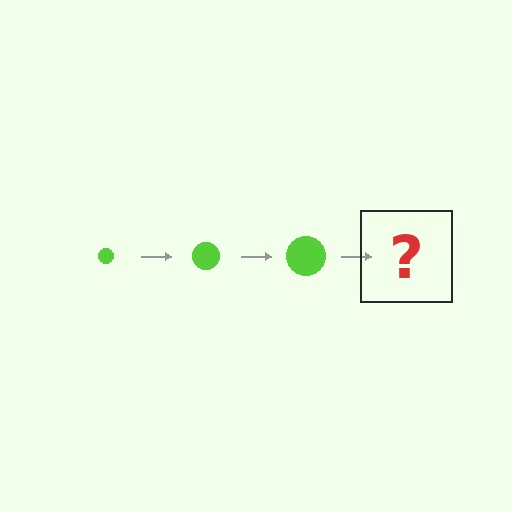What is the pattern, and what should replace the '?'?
The pattern is that the circle gets progressively larger each step. The '?' should be a lime circle, larger than the previous one.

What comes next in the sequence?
The next element should be a lime circle, larger than the previous one.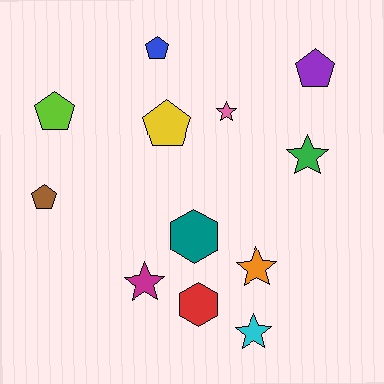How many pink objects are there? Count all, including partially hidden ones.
There is 1 pink object.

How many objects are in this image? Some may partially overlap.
There are 12 objects.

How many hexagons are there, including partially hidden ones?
There are 2 hexagons.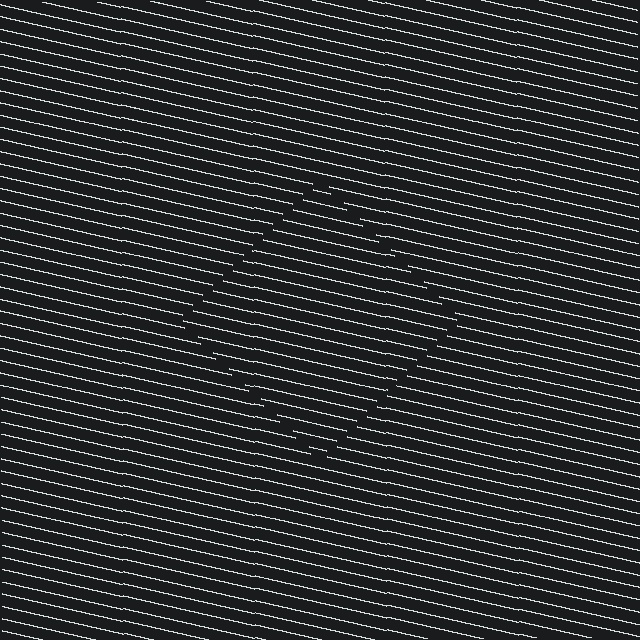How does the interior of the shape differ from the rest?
The interior of the shape contains the same grating, shifted by half a period — the contour is defined by the phase discontinuity where line-ends from the inner and outer gratings abut.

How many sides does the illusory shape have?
4 sides — the line-ends trace a square.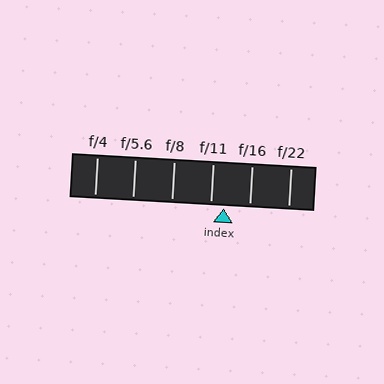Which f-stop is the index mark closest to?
The index mark is closest to f/11.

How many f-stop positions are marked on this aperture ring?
There are 6 f-stop positions marked.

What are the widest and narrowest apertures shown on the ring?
The widest aperture shown is f/4 and the narrowest is f/22.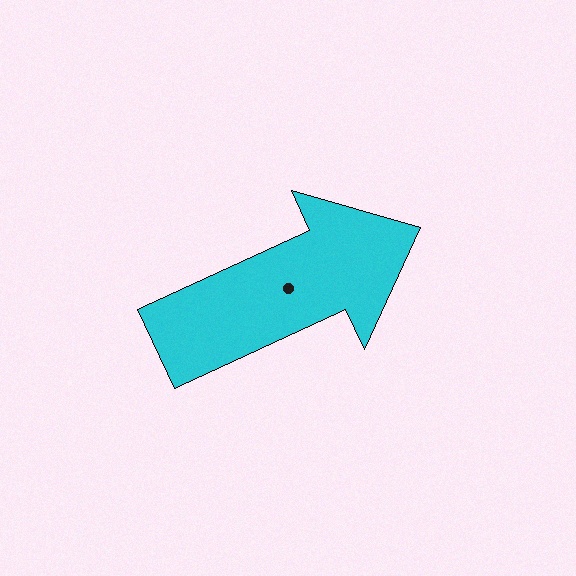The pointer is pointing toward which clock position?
Roughly 2 o'clock.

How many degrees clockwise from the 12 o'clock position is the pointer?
Approximately 65 degrees.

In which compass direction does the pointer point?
Northeast.